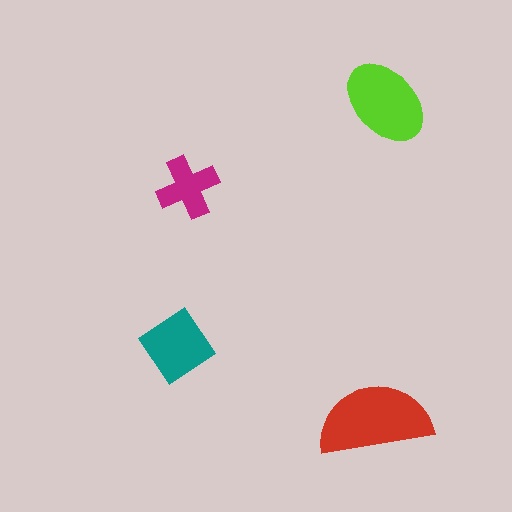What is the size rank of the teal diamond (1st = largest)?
3rd.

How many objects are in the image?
There are 4 objects in the image.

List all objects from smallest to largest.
The magenta cross, the teal diamond, the lime ellipse, the red semicircle.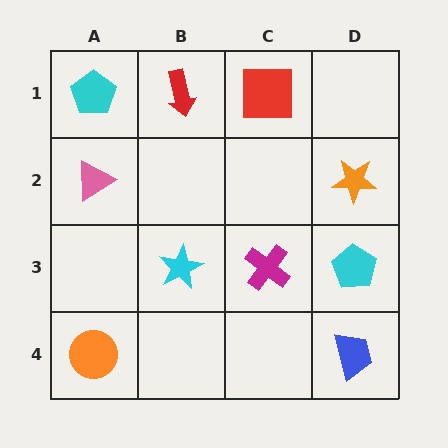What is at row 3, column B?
A cyan star.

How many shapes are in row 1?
3 shapes.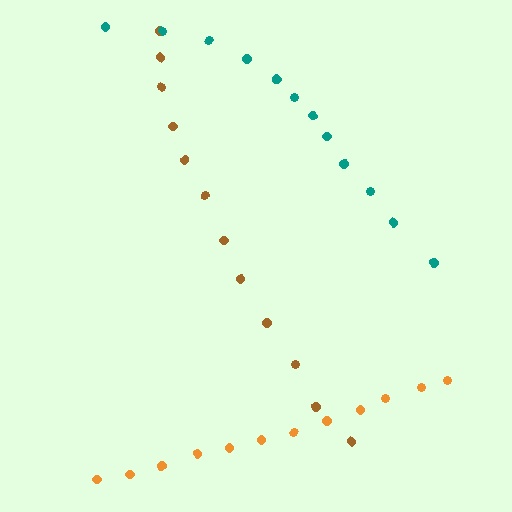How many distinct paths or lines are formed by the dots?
There are 3 distinct paths.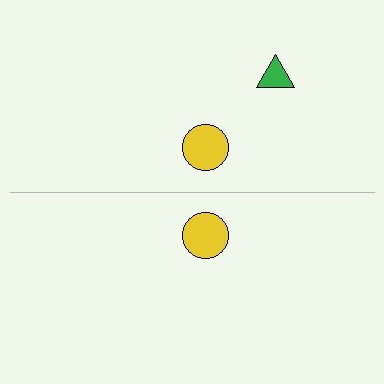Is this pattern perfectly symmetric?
No, the pattern is not perfectly symmetric. A green triangle is missing from the bottom side.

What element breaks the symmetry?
A green triangle is missing from the bottom side.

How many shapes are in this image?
There are 3 shapes in this image.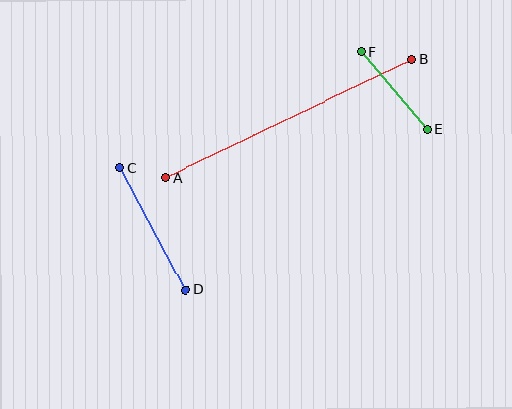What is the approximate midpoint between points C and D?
The midpoint is at approximately (152, 229) pixels.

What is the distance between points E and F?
The distance is approximately 102 pixels.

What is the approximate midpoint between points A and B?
The midpoint is at approximately (289, 118) pixels.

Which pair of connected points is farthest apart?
Points A and B are farthest apart.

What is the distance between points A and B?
The distance is approximately 273 pixels.